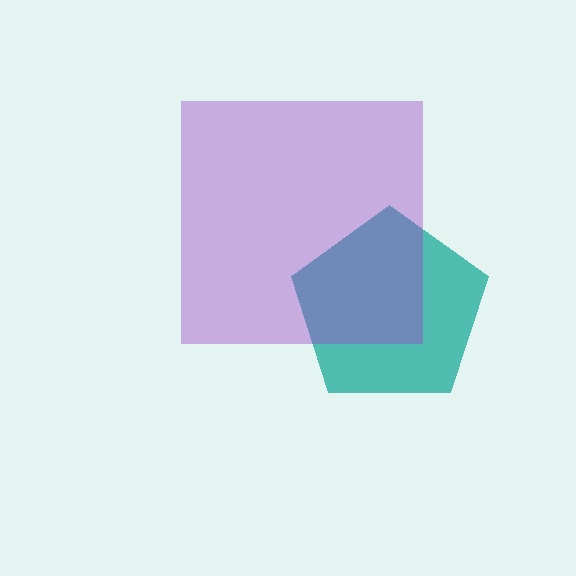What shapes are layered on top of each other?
The layered shapes are: a teal pentagon, a purple square.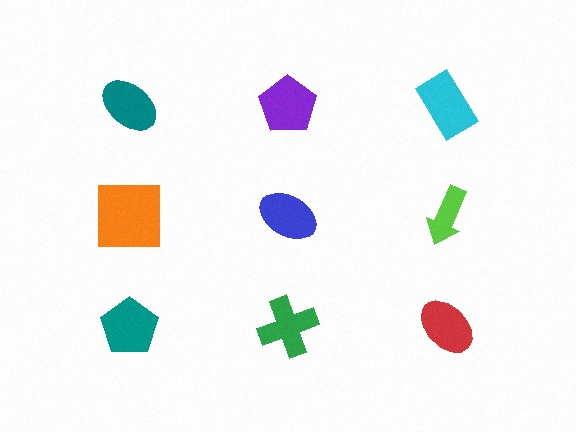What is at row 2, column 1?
An orange square.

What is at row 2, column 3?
A lime arrow.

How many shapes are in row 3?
3 shapes.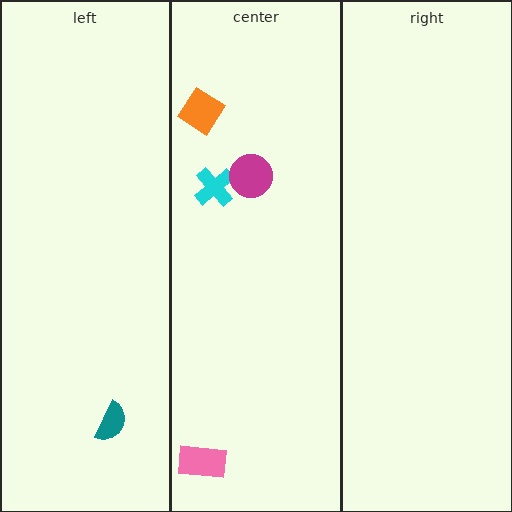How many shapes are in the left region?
1.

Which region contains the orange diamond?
The center region.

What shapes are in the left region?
The teal semicircle.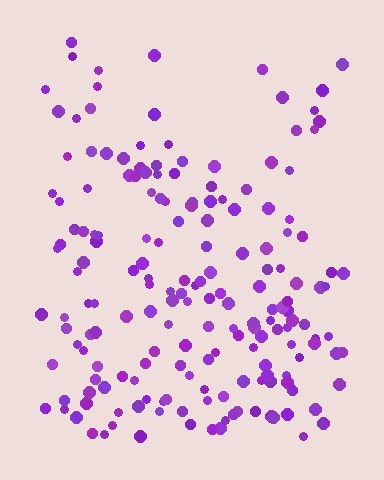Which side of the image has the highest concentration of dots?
The bottom.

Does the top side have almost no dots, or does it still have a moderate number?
Still a moderate number, just noticeably fewer than the bottom.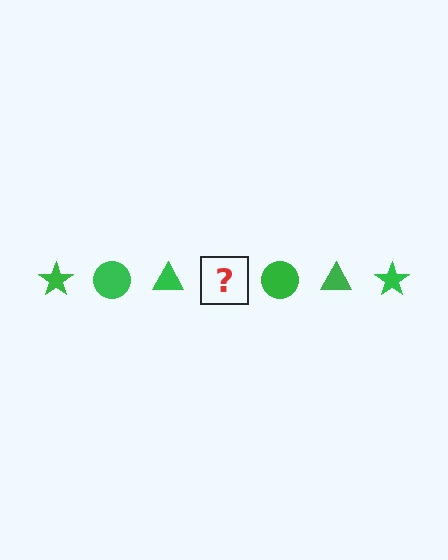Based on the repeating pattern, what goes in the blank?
The blank should be a green star.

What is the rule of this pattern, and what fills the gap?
The rule is that the pattern cycles through star, circle, triangle shapes in green. The gap should be filled with a green star.